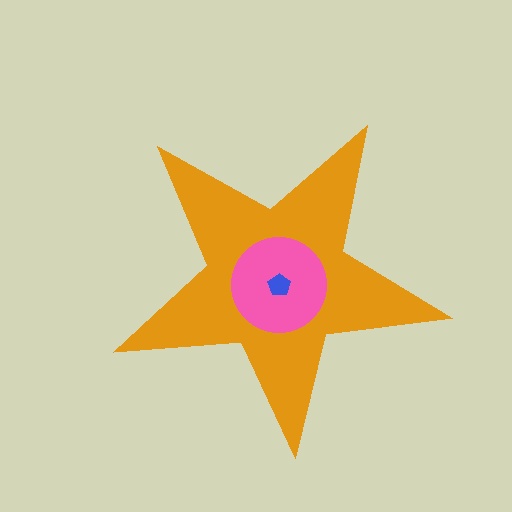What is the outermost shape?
The orange star.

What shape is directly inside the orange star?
The pink circle.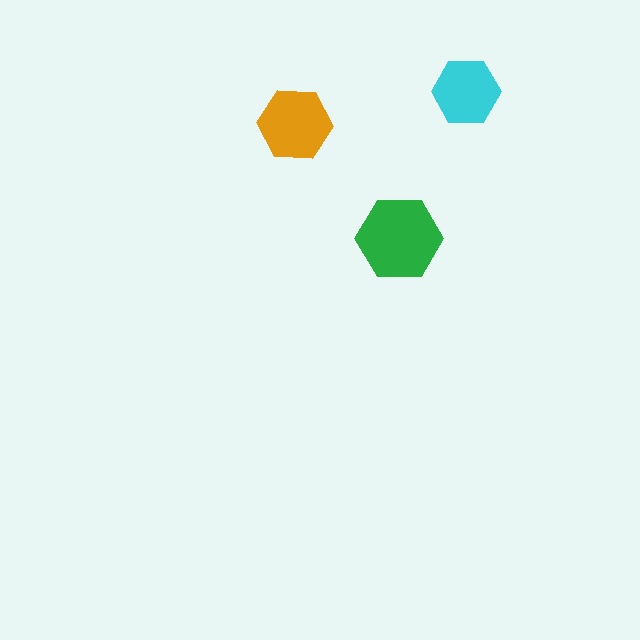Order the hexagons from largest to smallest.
the green one, the orange one, the cyan one.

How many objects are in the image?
There are 3 objects in the image.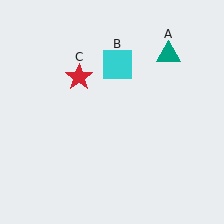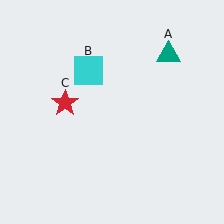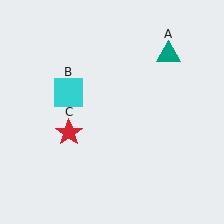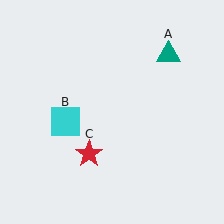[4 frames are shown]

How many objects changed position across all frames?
2 objects changed position: cyan square (object B), red star (object C).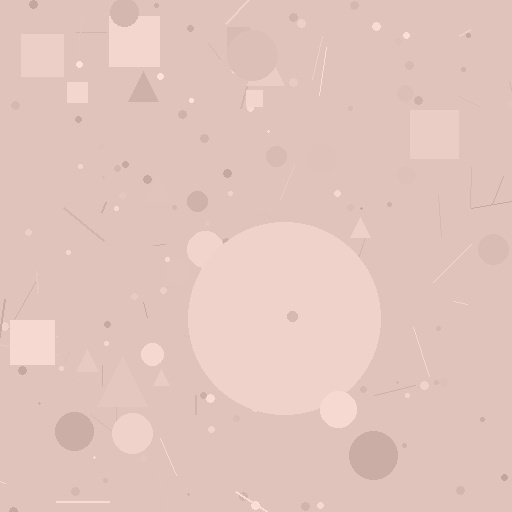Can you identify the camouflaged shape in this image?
The camouflaged shape is a circle.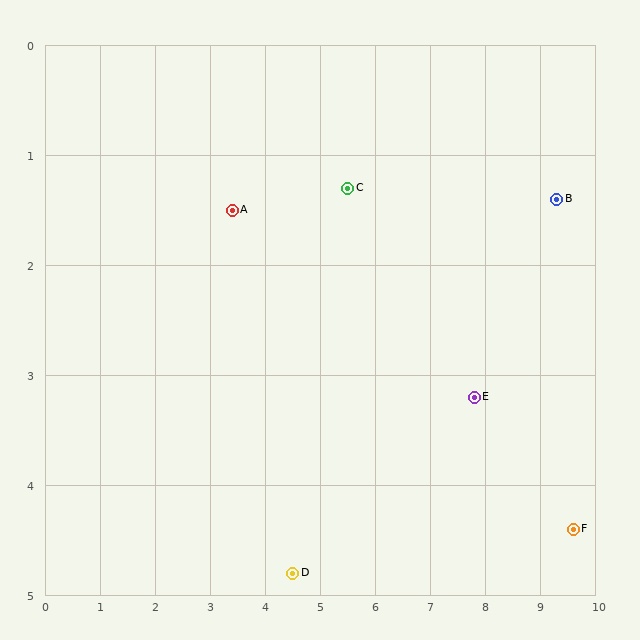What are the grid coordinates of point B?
Point B is at approximately (9.3, 1.4).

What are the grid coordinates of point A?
Point A is at approximately (3.4, 1.5).